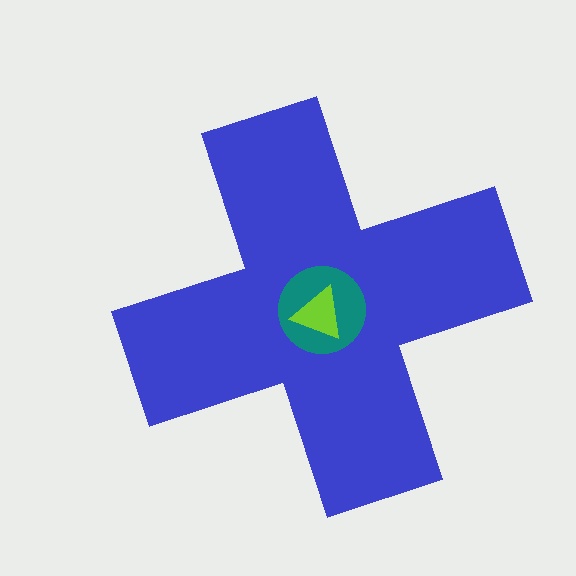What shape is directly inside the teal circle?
The lime triangle.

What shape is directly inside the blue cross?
The teal circle.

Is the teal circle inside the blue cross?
Yes.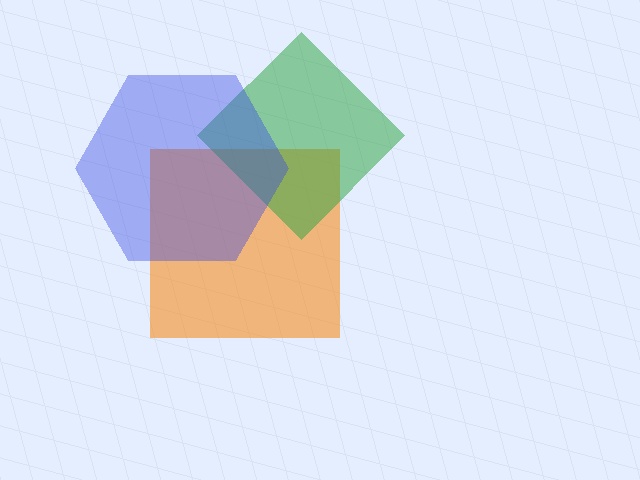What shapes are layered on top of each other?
The layered shapes are: an orange square, a green diamond, a blue hexagon.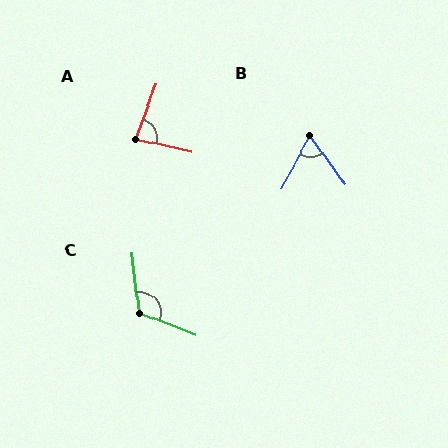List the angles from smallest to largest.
B (64°), A (82°), C (118°).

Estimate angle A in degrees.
Approximately 82 degrees.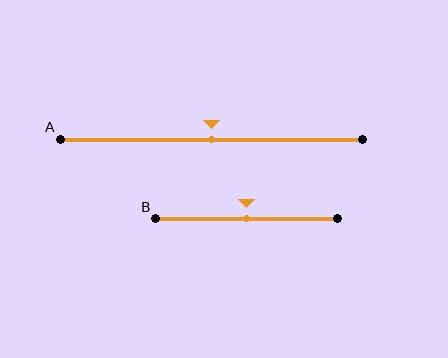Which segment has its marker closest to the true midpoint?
Segment A has its marker closest to the true midpoint.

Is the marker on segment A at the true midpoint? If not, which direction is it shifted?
Yes, the marker on segment A is at the true midpoint.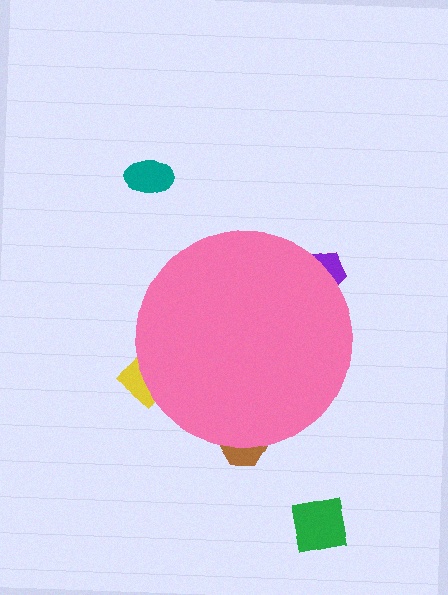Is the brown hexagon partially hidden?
Yes, the brown hexagon is partially hidden behind the pink circle.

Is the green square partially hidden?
No, the green square is fully visible.